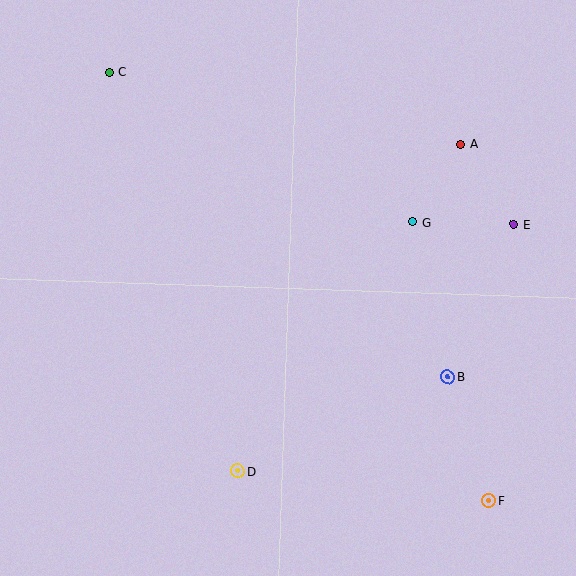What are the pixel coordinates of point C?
Point C is at (110, 72).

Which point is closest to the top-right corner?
Point A is closest to the top-right corner.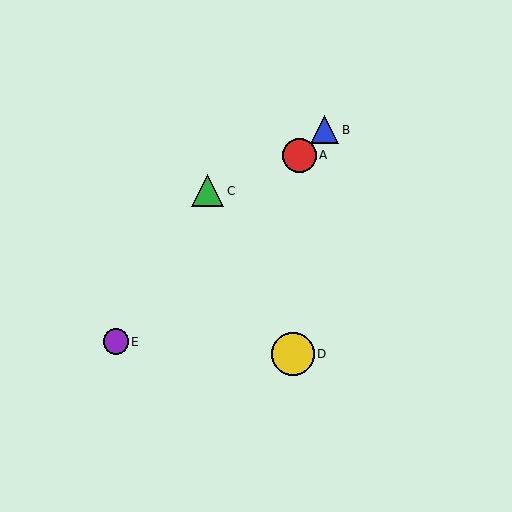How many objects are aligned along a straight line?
3 objects (A, B, E) are aligned along a straight line.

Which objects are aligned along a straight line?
Objects A, B, E are aligned along a straight line.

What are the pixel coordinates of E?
Object E is at (116, 342).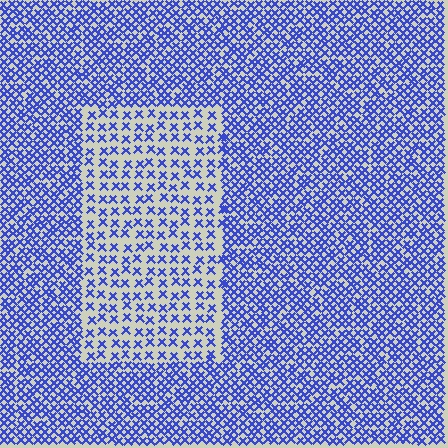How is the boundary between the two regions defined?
The boundary is defined by a change in element density (approximately 2.1x ratio). All elements are the same color, size, and shape.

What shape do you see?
I see a rectangle.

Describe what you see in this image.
The image contains small blue elements arranged at two different densities. A rectangle-shaped region is visible where the elements are less densely packed than the surrounding area.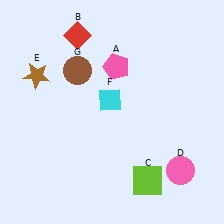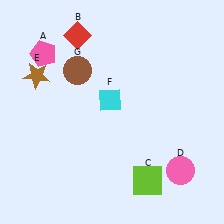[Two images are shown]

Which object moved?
The pink pentagon (A) moved left.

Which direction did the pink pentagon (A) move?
The pink pentagon (A) moved left.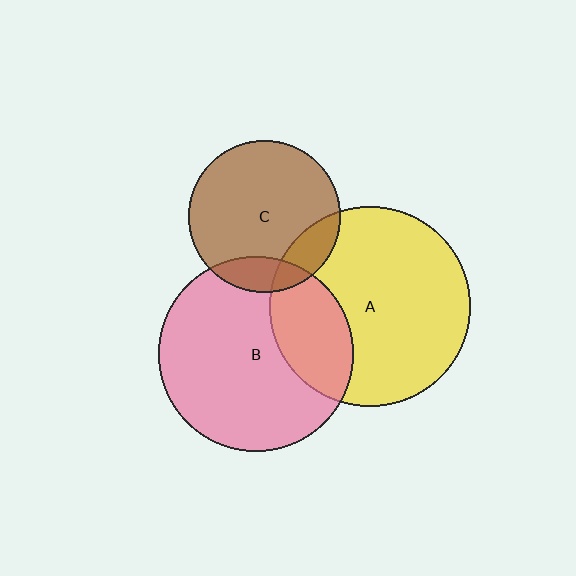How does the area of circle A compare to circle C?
Approximately 1.7 times.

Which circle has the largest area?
Circle A (yellow).